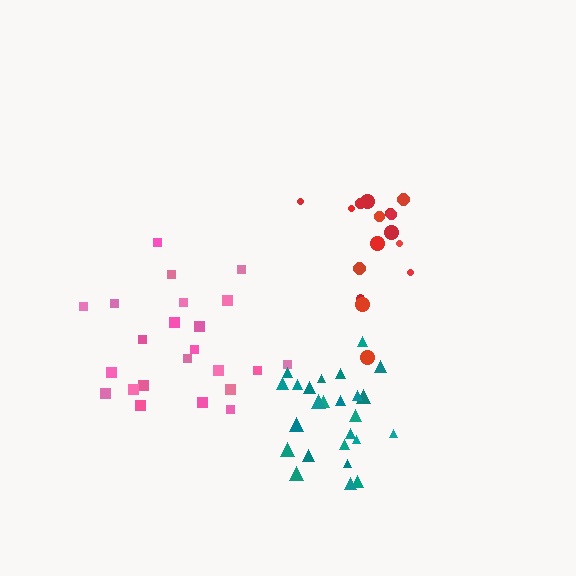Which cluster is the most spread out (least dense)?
Pink.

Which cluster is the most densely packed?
Teal.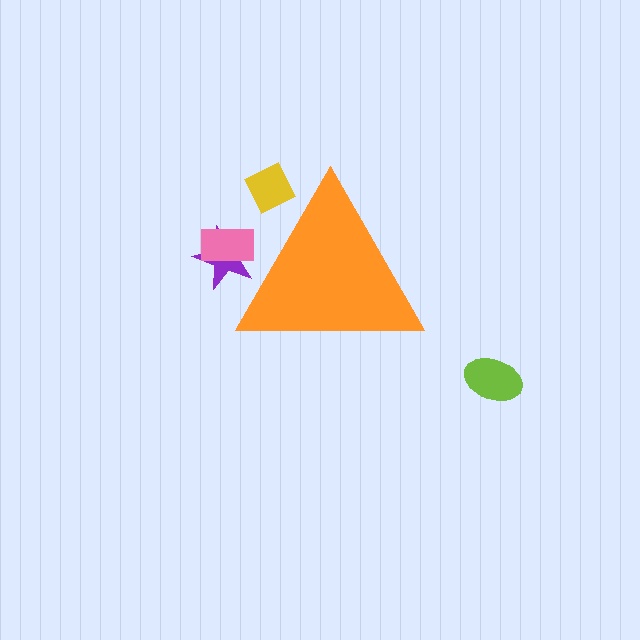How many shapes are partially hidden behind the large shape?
3 shapes are partially hidden.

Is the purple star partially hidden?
Yes, the purple star is partially hidden behind the orange triangle.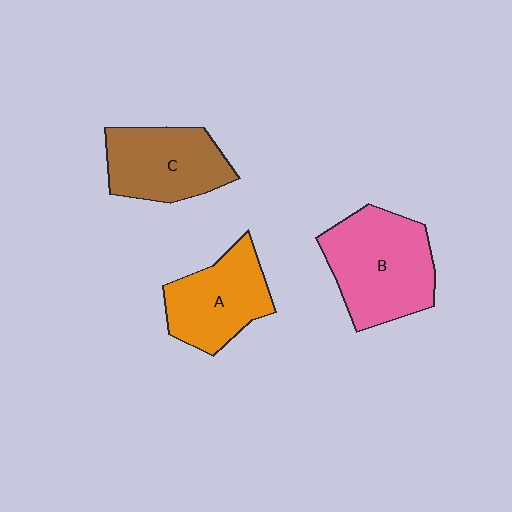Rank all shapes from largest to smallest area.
From largest to smallest: B (pink), C (brown), A (orange).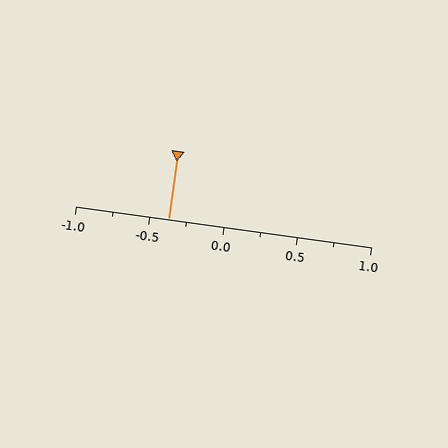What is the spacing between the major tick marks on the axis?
The major ticks are spaced 0.5 apart.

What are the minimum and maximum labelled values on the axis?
The axis runs from -1.0 to 1.0.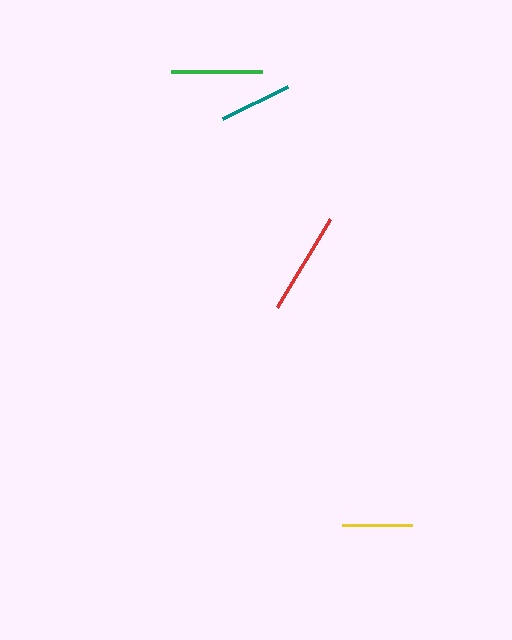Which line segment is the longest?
The red line is the longest at approximately 103 pixels.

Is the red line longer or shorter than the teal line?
The red line is longer than the teal line.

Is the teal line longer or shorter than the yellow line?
The teal line is longer than the yellow line.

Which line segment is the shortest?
The yellow line is the shortest at approximately 70 pixels.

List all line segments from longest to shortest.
From longest to shortest: red, green, teal, yellow.